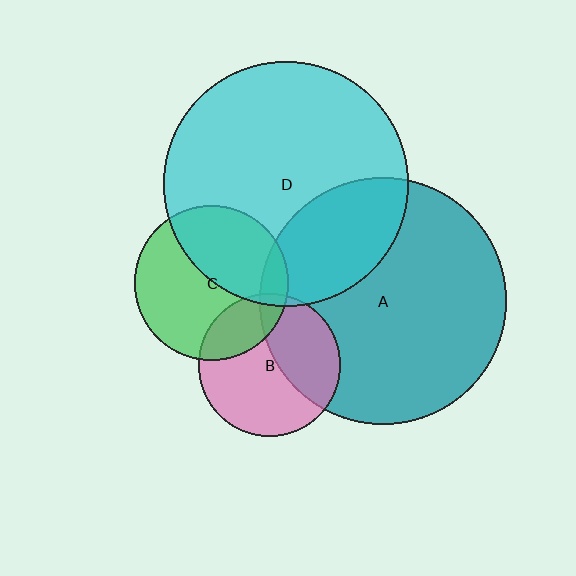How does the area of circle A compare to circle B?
Approximately 3.0 times.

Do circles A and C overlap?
Yes.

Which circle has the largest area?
Circle A (teal).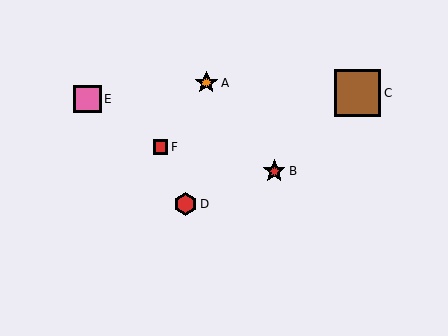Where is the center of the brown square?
The center of the brown square is at (358, 93).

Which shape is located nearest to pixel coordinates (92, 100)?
The pink square (labeled E) at (88, 99) is nearest to that location.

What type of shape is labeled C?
Shape C is a brown square.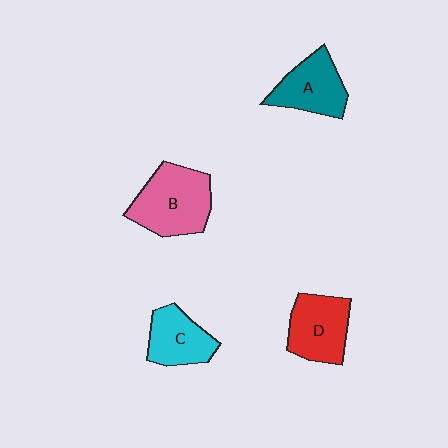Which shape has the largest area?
Shape B (pink).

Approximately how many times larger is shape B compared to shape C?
Approximately 1.5 times.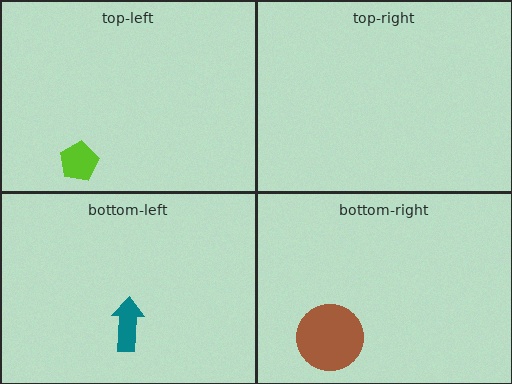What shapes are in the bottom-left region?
The teal arrow.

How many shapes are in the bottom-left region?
1.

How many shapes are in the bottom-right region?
1.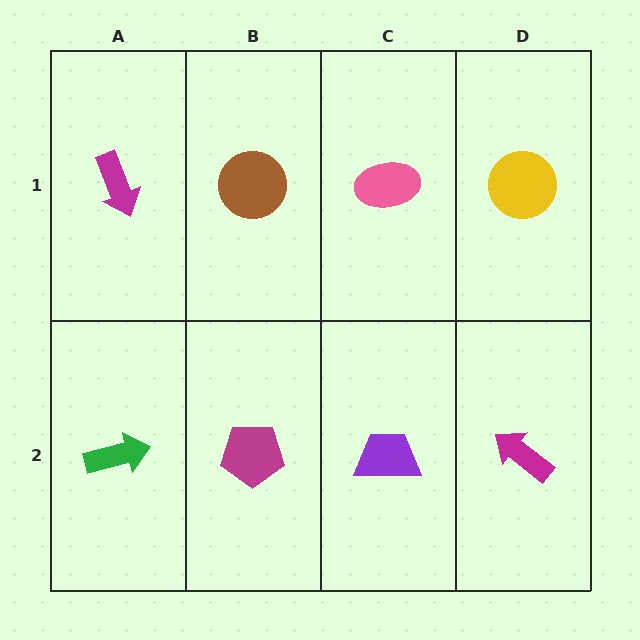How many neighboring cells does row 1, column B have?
3.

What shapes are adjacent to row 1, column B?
A magenta pentagon (row 2, column B), a magenta arrow (row 1, column A), a pink ellipse (row 1, column C).